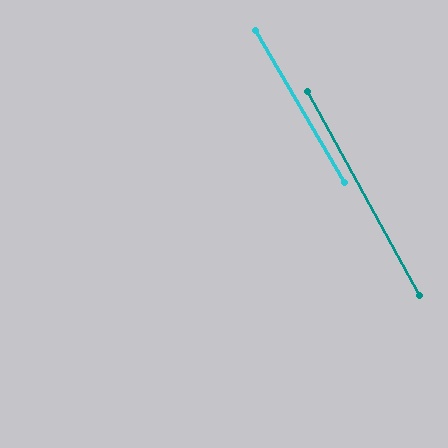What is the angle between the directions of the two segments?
Approximately 2 degrees.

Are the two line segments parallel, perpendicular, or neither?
Parallel — their directions differ by only 1.6°.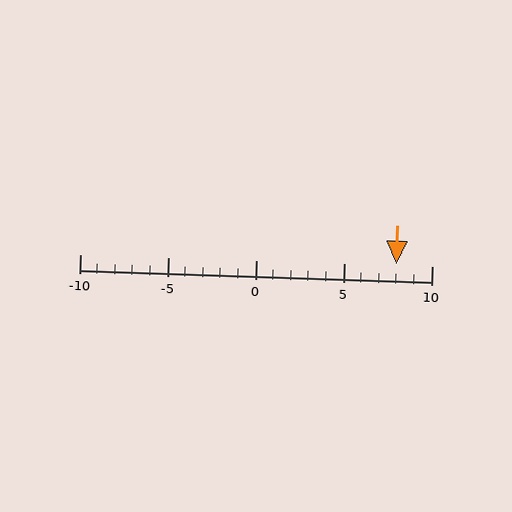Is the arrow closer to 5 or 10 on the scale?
The arrow is closer to 10.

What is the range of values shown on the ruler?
The ruler shows values from -10 to 10.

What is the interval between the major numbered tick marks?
The major tick marks are spaced 5 units apart.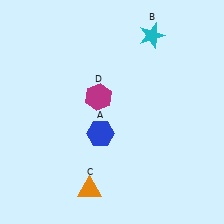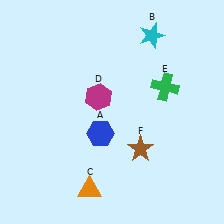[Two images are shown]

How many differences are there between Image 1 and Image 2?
There are 2 differences between the two images.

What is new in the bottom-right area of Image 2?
A brown star (F) was added in the bottom-right area of Image 2.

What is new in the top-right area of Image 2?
A green cross (E) was added in the top-right area of Image 2.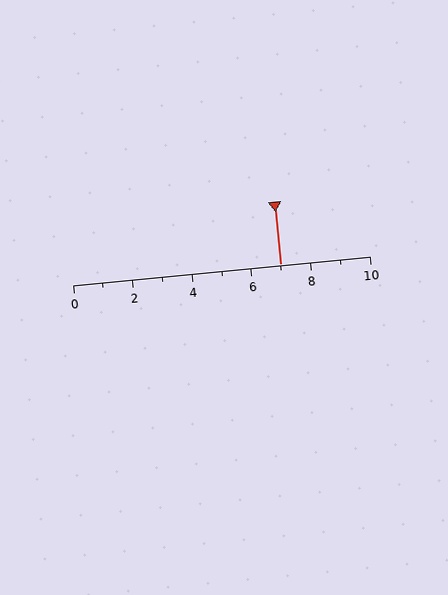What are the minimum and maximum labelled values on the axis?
The axis runs from 0 to 10.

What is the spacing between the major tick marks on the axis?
The major ticks are spaced 2 apart.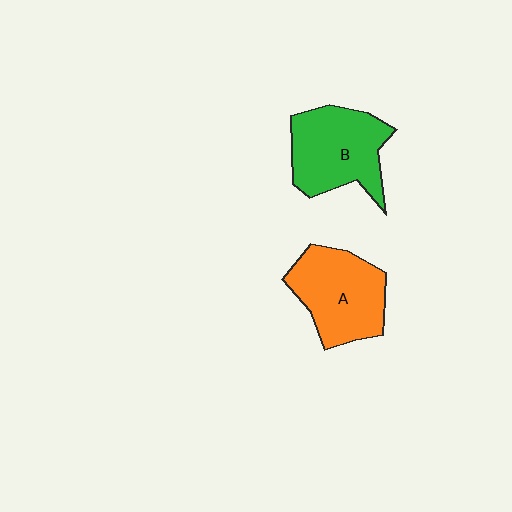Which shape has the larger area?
Shape B (green).